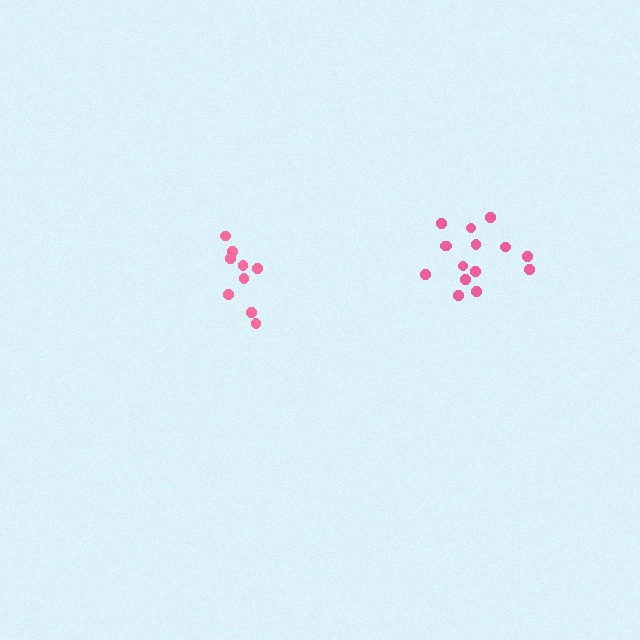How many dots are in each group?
Group 1: 9 dots, Group 2: 15 dots (24 total).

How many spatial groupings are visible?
There are 2 spatial groupings.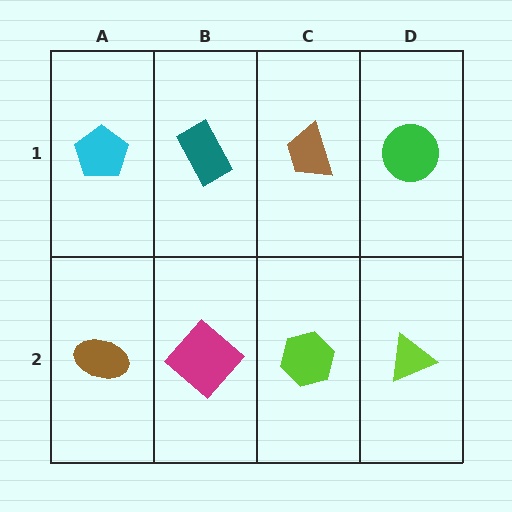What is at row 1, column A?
A cyan pentagon.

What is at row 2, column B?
A magenta diamond.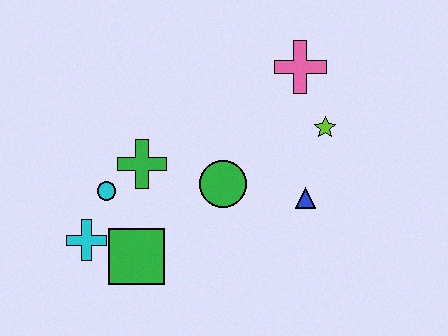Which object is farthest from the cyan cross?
The pink cross is farthest from the cyan cross.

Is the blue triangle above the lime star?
No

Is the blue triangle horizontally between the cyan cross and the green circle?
No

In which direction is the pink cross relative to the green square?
The pink cross is above the green square.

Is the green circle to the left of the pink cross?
Yes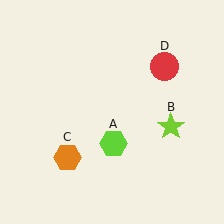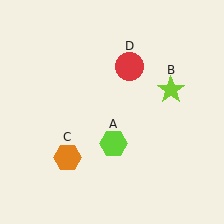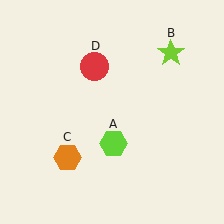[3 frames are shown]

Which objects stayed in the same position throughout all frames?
Lime hexagon (object A) and orange hexagon (object C) remained stationary.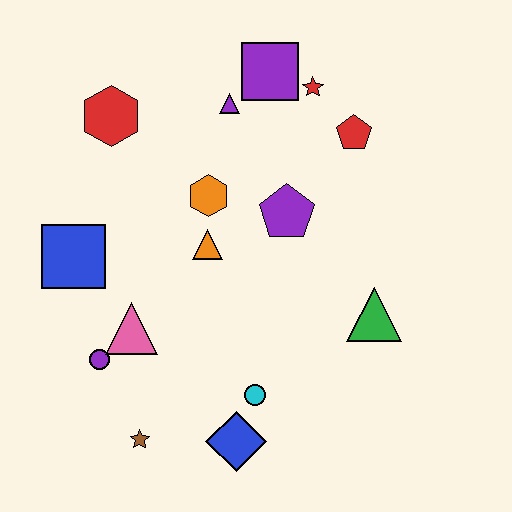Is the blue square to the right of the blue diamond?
No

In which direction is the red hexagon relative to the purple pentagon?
The red hexagon is to the left of the purple pentagon.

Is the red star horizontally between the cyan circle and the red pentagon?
Yes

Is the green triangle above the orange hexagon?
No